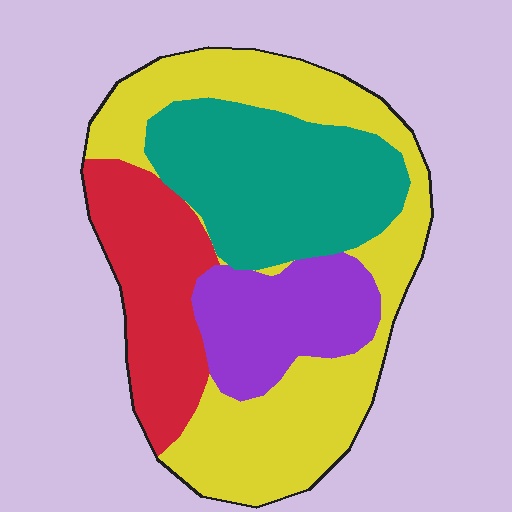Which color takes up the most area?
Yellow, at roughly 40%.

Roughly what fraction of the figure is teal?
Teal covers 27% of the figure.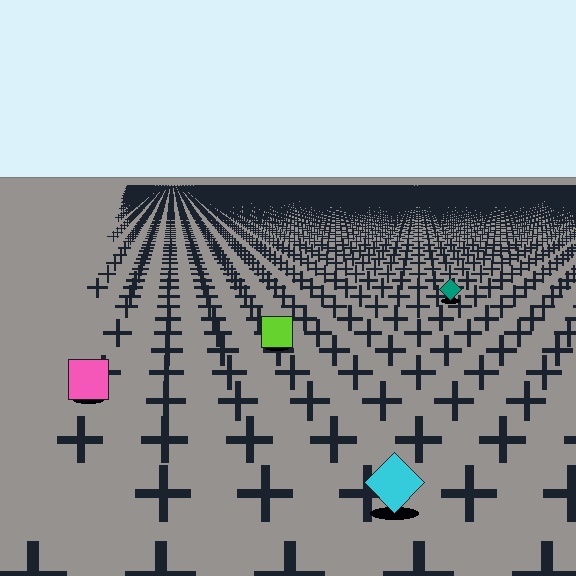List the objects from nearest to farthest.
From nearest to farthest: the cyan diamond, the pink square, the lime square, the teal diamond.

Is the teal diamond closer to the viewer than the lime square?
No. The lime square is closer — you can tell from the texture gradient: the ground texture is coarser near it.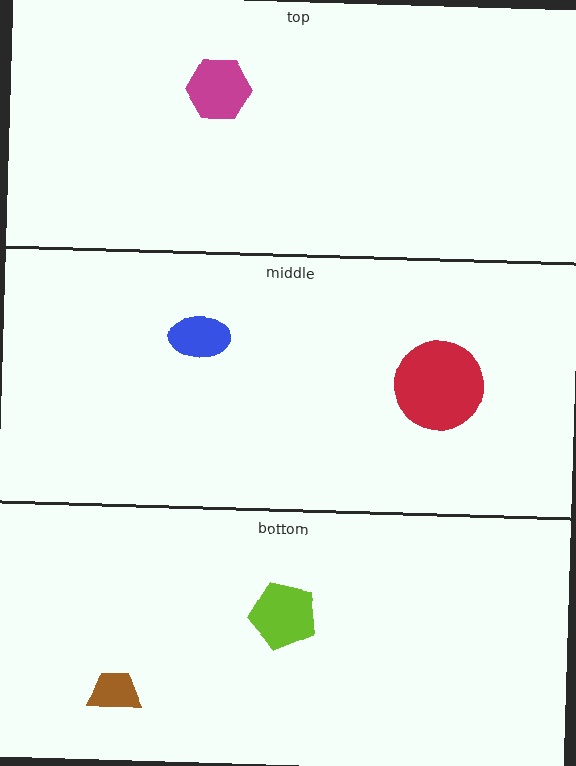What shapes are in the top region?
The magenta hexagon.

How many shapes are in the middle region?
2.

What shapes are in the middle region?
The red circle, the blue ellipse.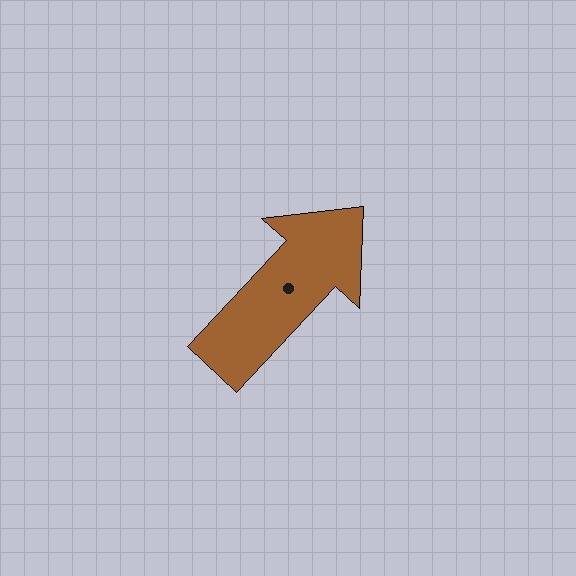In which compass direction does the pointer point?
Northeast.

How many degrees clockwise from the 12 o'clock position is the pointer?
Approximately 43 degrees.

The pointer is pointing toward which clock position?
Roughly 1 o'clock.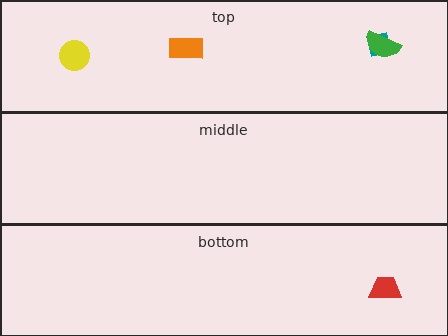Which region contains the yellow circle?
The top region.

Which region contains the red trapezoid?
The bottom region.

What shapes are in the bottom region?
The red trapezoid.